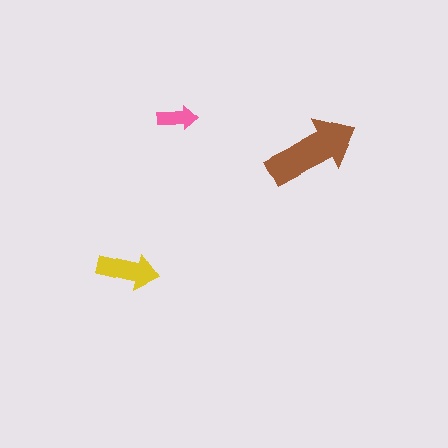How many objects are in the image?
There are 3 objects in the image.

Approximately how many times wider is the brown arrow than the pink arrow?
About 2.5 times wider.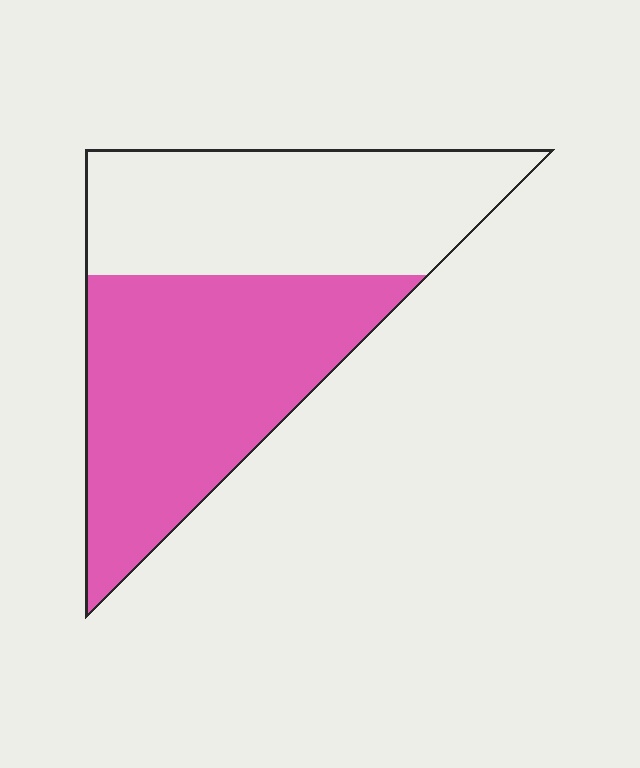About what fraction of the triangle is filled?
About one half (1/2).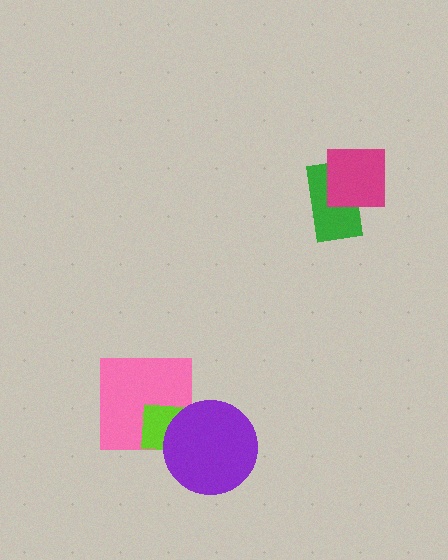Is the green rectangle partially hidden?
Yes, it is partially covered by another shape.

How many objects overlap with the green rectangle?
1 object overlaps with the green rectangle.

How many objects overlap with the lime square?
2 objects overlap with the lime square.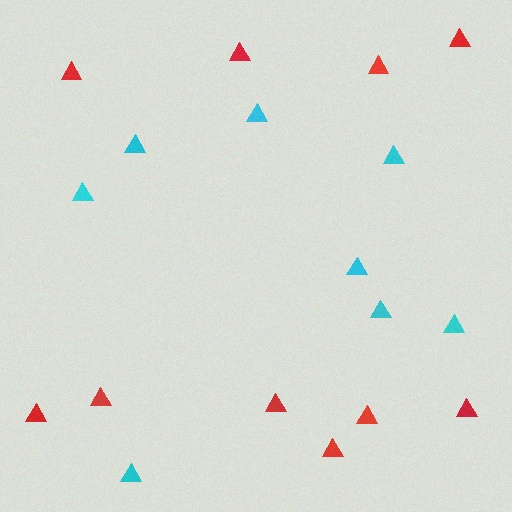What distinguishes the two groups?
There are 2 groups: one group of cyan triangles (8) and one group of red triangles (10).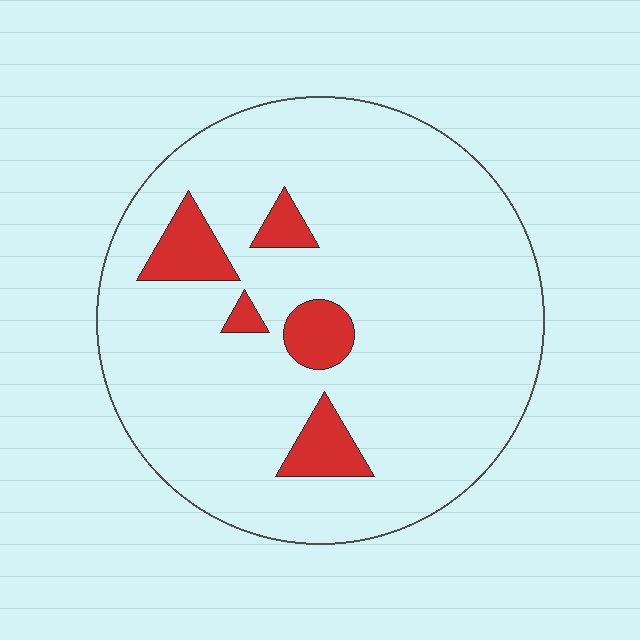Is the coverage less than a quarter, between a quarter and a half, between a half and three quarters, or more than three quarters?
Less than a quarter.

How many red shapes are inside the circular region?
5.